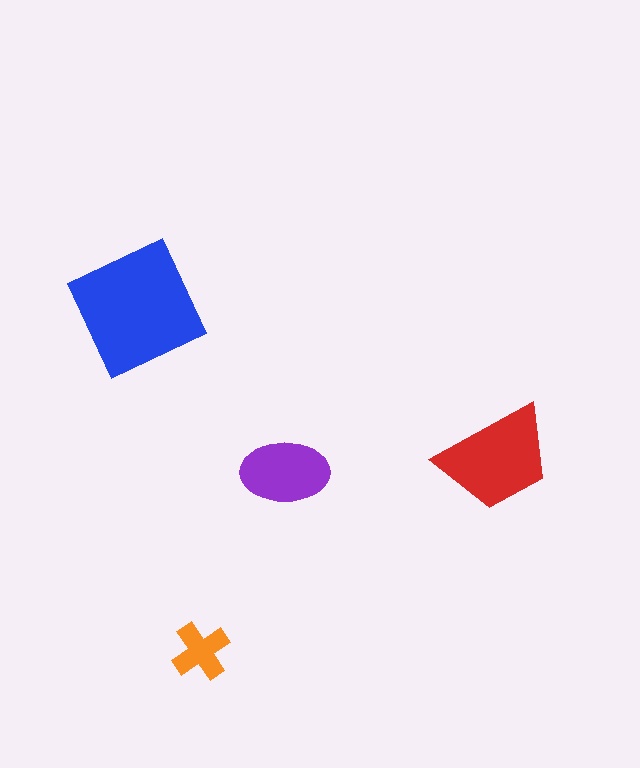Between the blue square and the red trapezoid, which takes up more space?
The blue square.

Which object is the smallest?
The orange cross.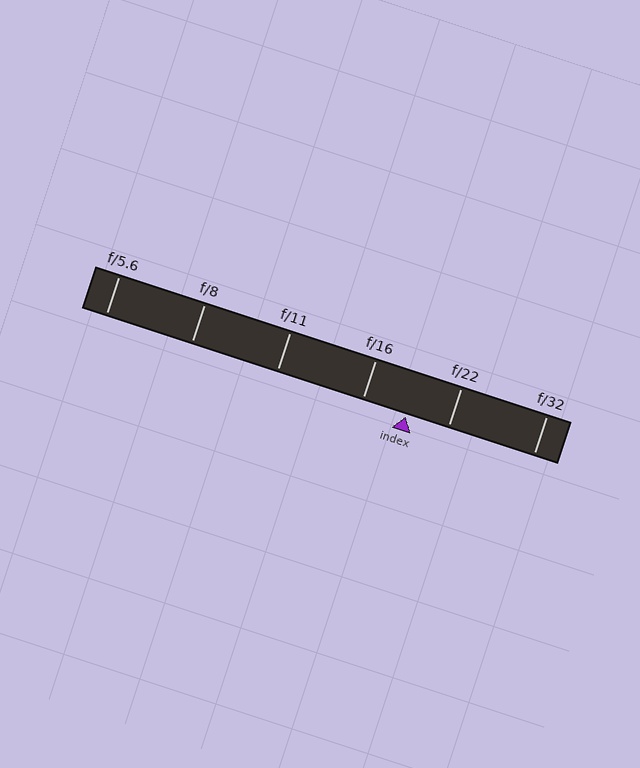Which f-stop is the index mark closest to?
The index mark is closest to f/22.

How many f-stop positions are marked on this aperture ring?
There are 6 f-stop positions marked.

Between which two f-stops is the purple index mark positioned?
The index mark is between f/16 and f/22.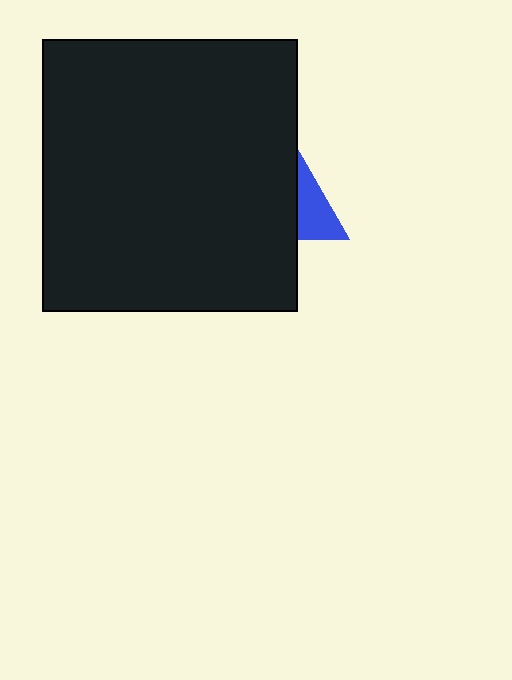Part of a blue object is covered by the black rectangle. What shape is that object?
It is a triangle.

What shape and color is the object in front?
The object in front is a black rectangle.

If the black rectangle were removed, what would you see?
You would see the complete blue triangle.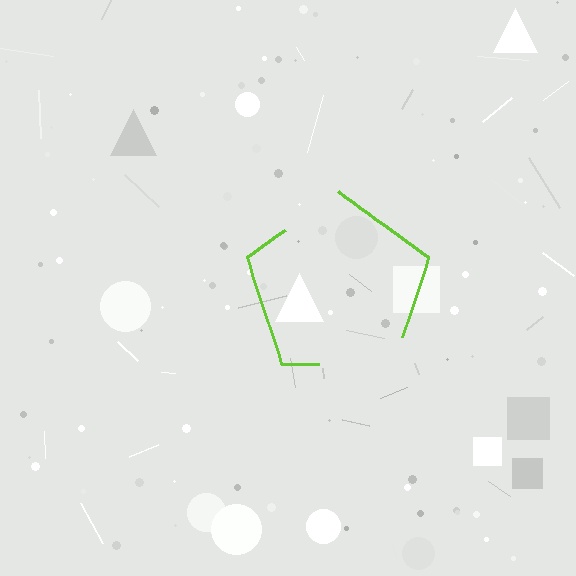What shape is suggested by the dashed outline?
The dashed outline suggests a pentagon.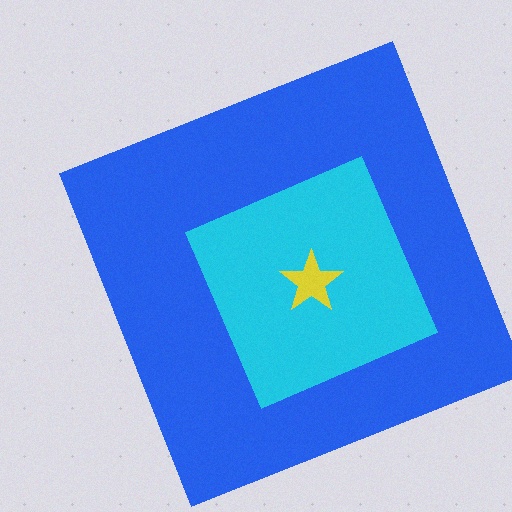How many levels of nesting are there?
3.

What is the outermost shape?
The blue square.